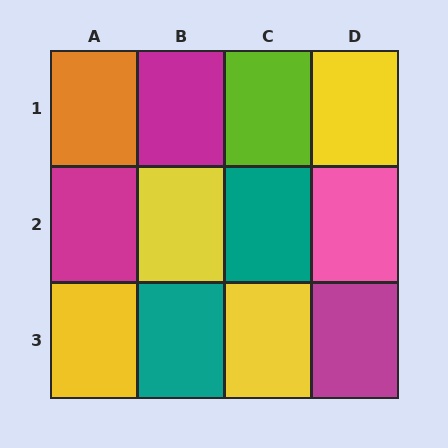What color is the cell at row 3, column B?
Teal.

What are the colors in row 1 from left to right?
Orange, magenta, lime, yellow.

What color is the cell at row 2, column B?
Yellow.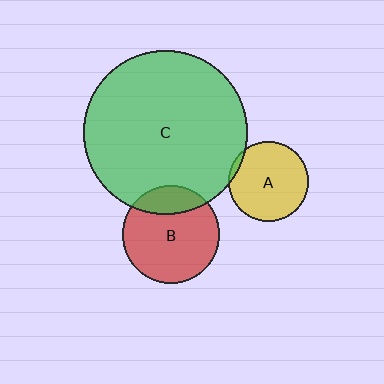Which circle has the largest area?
Circle C (green).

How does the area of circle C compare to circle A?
Approximately 4.2 times.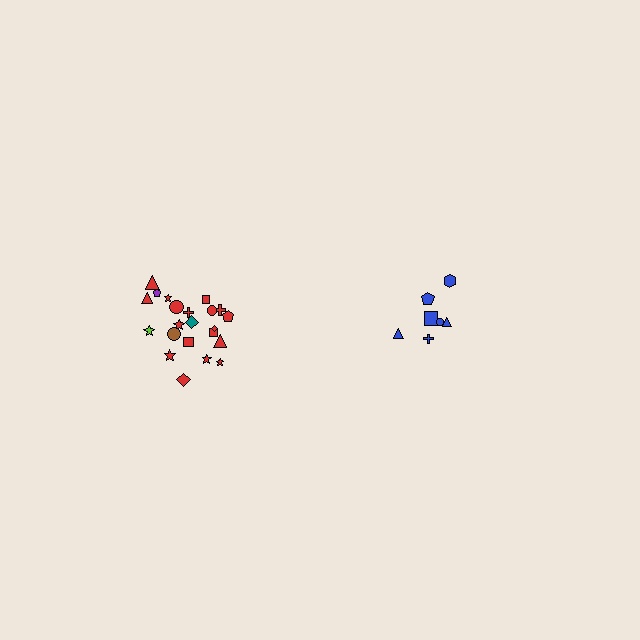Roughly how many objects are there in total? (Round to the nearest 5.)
Roughly 30 objects in total.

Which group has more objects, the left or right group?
The left group.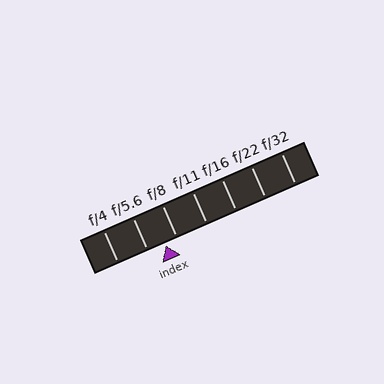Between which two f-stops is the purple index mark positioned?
The index mark is between f/5.6 and f/8.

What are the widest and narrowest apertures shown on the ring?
The widest aperture shown is f/4 and the narrowest is f/32.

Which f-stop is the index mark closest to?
The index mark is closest to f/8.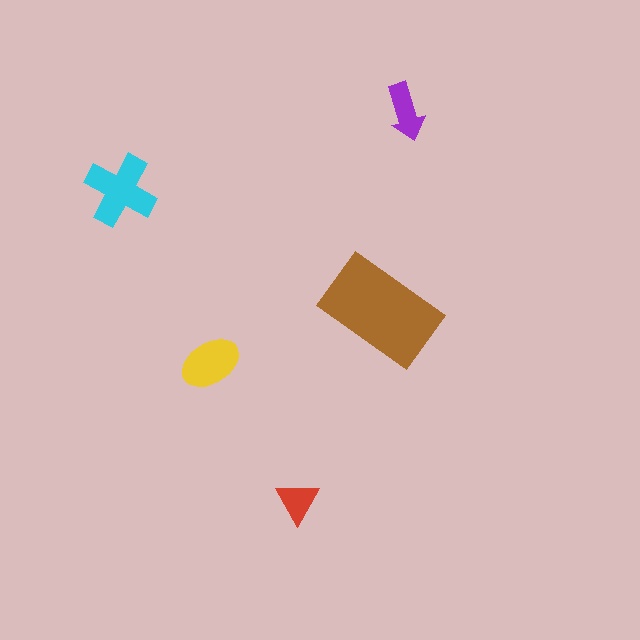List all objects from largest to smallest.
The brown rectangle, the cyan cross, the yellow ellipse, the purple arrow, the red triangle.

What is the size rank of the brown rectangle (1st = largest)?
1st.